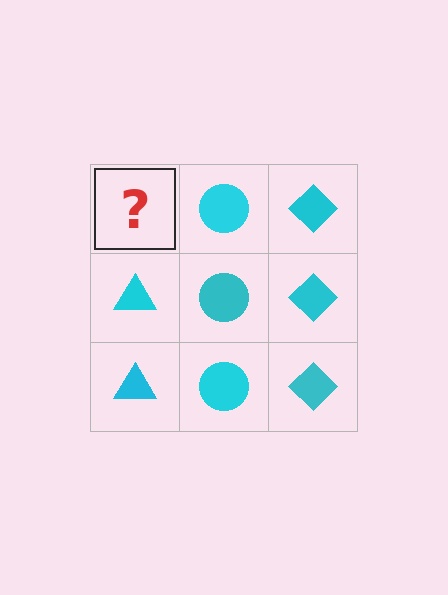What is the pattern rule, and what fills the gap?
The rule is that each column has a consistent shape. The gap should be filled with a cyan triangle.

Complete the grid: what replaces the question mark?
The question mark should be replaced with a cyan triangle.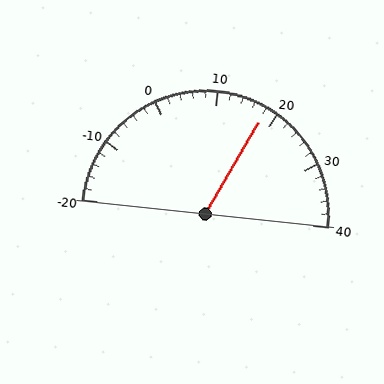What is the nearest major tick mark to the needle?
The nearest major tick mark is 20.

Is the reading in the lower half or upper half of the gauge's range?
The reading is in the upper half of the range (-20 to 40).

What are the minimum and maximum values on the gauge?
The gauge ranges from -20 to 40.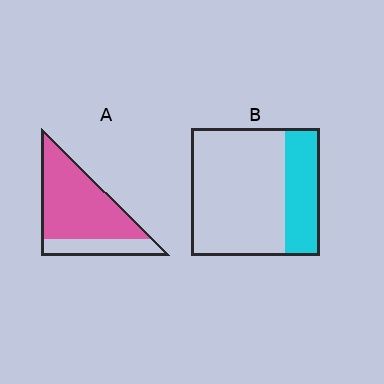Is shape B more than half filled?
No.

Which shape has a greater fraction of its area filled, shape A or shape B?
Shape A.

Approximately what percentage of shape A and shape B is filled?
A is approximately 75% and B is approximately 25%.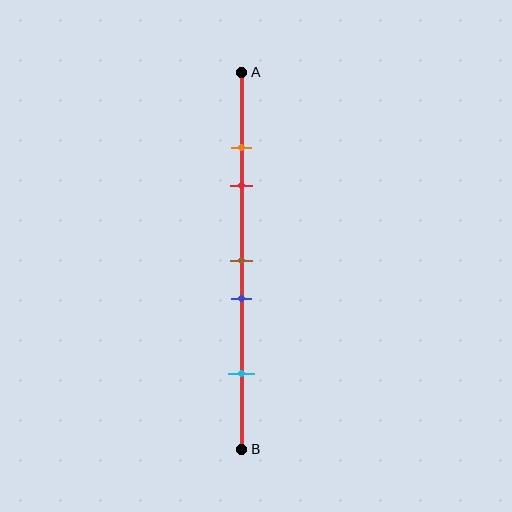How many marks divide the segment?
There are 5 marks dividing the segment.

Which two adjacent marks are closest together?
The orange and red marks are the closest adjacent pair.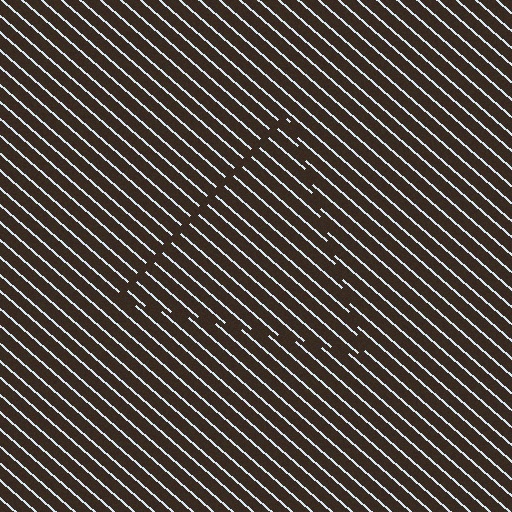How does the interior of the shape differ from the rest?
The interior of the shape contains the same grating, shifted by half a period — the contour is defined by the phase discontinuity where line-ends from the inner and outer gratings abut.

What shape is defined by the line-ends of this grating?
An illusory triangle. The interior of the shape contains the same grating, shifted by half a period — the contour is defined by the phase discontinuity where line-ends from the inner and outer gratings abut.